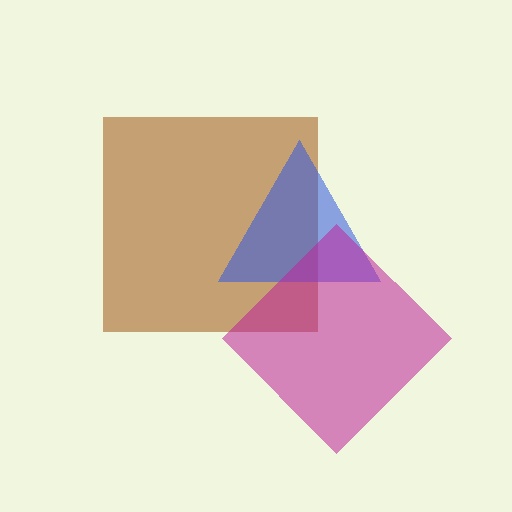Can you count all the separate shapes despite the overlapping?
Yes, there are 3 separate shapes.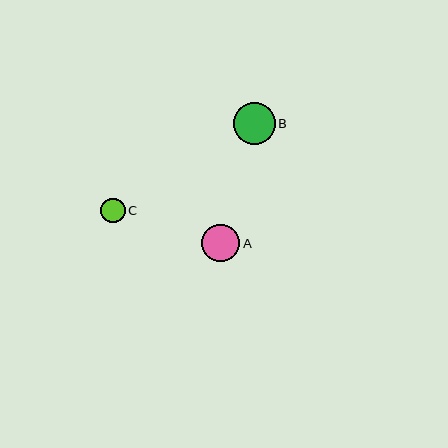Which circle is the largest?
Circle B is the largest with a size of approximately 42 pixels.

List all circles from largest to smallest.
From largest to smallest: B, A, C.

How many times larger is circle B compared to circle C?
Circle B is approximately 1.7 times the size of circle C.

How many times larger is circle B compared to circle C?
Circle B is approximately 1.7 times the size of circle C.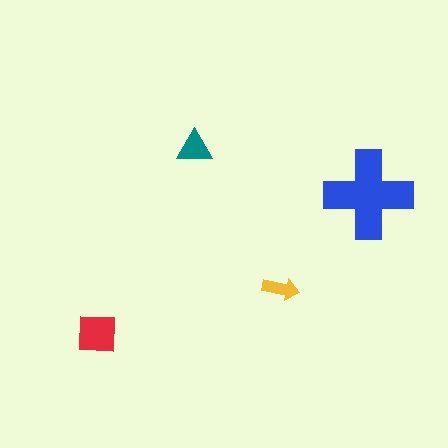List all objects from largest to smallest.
The blue cross, the red square, the teal triangle, the yellow arrow.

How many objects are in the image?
There are 4 objects in the image.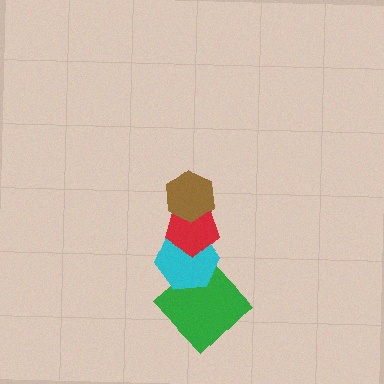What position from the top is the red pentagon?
The red pentagon is 2nd from the top.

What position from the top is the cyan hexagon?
The cyan hexagon is 3rd from the top.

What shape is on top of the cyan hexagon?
The red pentagon is on top of the cyan hexagon.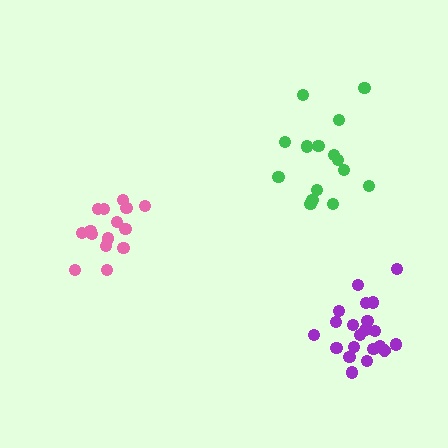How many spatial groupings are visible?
There are 3 spatial groupings.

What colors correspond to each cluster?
The clusters are colored: green, pink, purple.